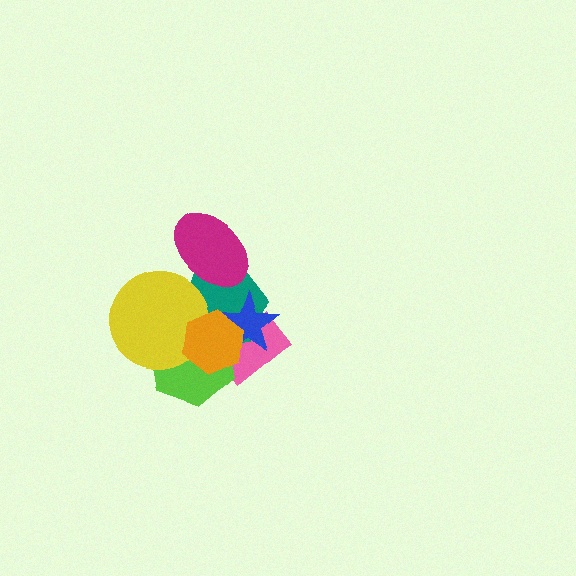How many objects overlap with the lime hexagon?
5 objects overlap with the lime hexagon.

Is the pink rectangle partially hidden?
Yes, it is partially covered by another shape.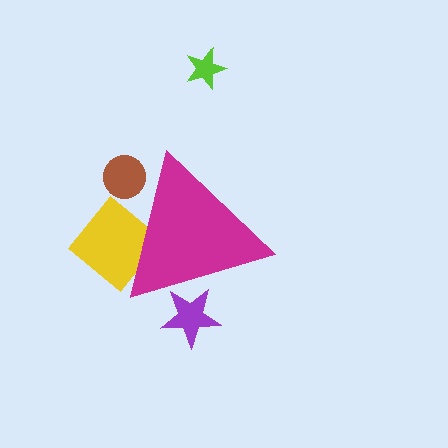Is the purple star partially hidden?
Yes, the purple star is partially hidden behind the magenta triangle.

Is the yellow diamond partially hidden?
Yes, the yellow diamond is partially hidden behind the magenta triangle.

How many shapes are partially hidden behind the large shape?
3 shapes are partially hidden.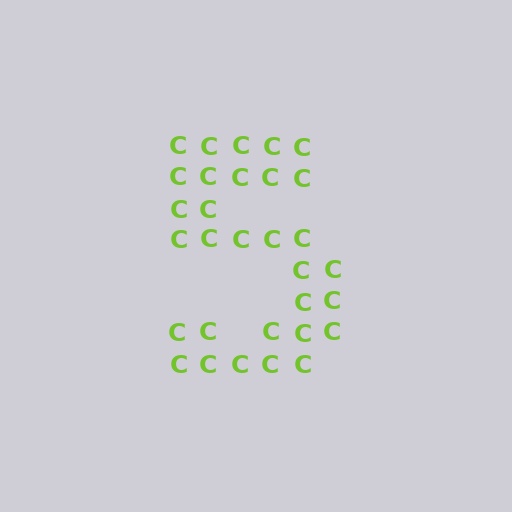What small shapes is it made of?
It is made of small letter C's.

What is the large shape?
The large shape is the digit 5.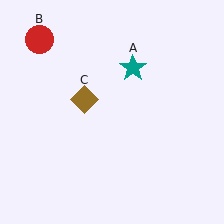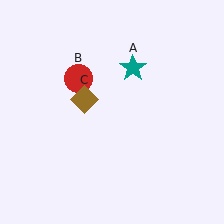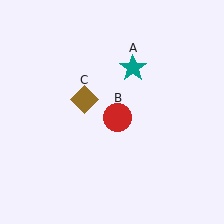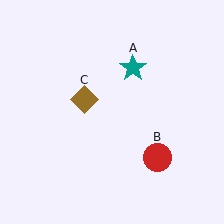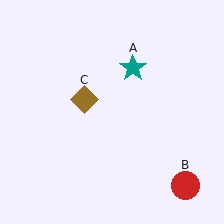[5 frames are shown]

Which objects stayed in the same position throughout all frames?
Teal star (object A) and brown diamond (object C) remained stationary.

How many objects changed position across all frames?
1 object changed position: red circle (object B).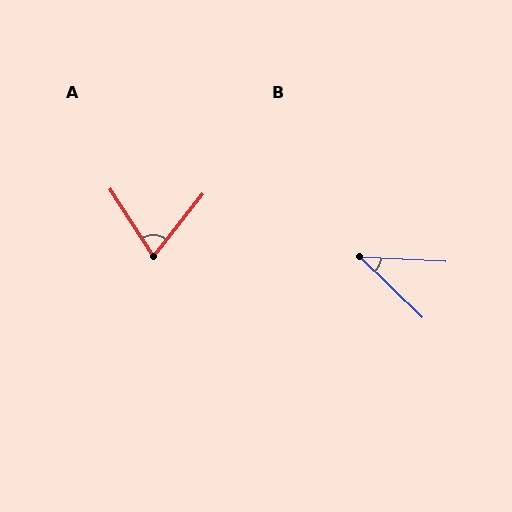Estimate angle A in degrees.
Approximately 71 degrees.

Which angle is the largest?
A, at approximately 71 degrees.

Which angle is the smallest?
B, at approximately 41 degrees.